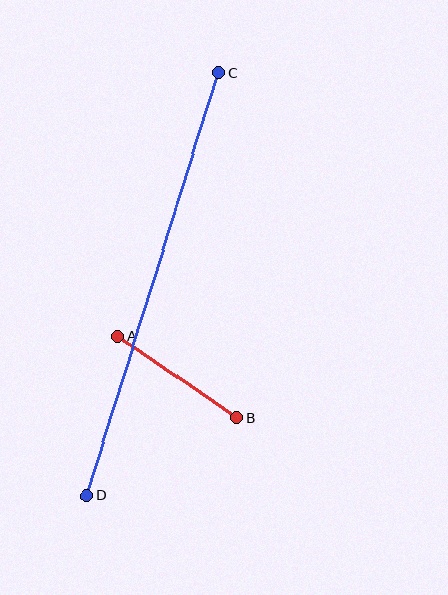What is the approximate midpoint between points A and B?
The midpoint is at approximately (178, 377) pixels.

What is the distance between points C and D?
The distance is approximately 443 pixels.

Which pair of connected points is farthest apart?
Points C and D are farthest apart.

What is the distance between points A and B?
The distance is approximately 144 pixels.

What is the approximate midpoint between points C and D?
The midpoint is at approximately (152, 284) pixels.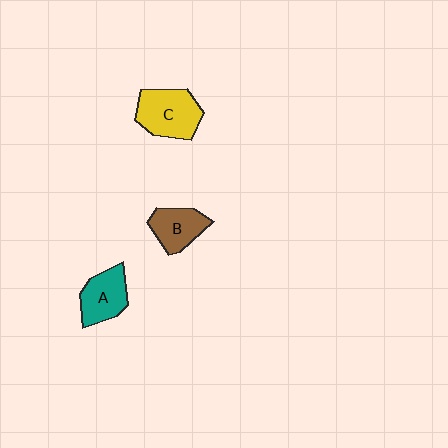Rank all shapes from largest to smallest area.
From largest to smallest: C (yellow), A (teal), B (brown).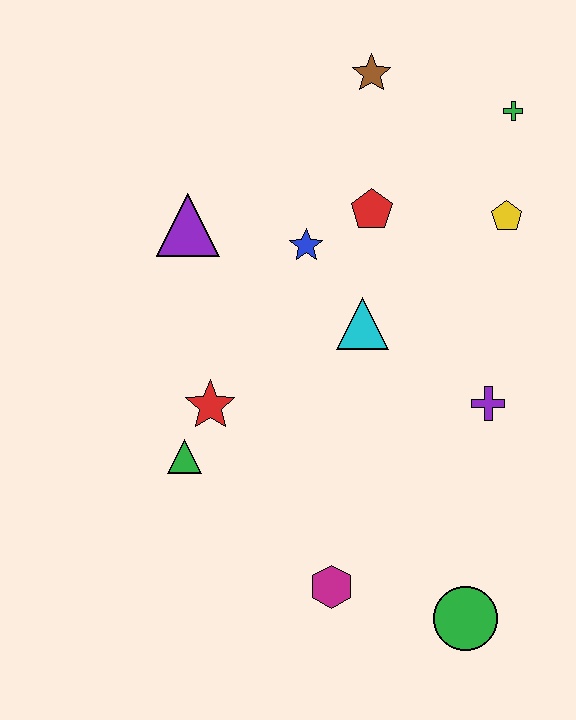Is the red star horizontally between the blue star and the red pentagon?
No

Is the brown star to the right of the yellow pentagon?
No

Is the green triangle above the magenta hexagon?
Yes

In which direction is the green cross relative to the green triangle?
The green cross is above the green triangle.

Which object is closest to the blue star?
The red pentagon is closest to the blue star.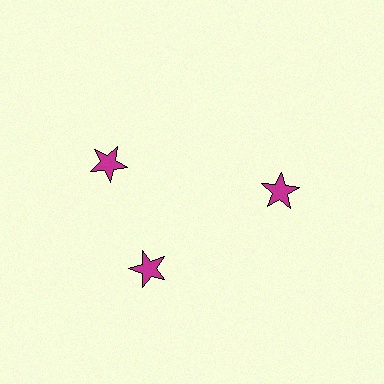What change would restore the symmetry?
The symmetry would be restored by rotating it back into even spacing with its neighbors so that all 3 stars sit at equal angles and equal distance from the center.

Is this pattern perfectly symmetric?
No. The 3 magenta stars are arranged in a ring, but one element near the 11 o'clock position is rotated out of alignment along the ring, breaking the 3-fold rotational symmetry.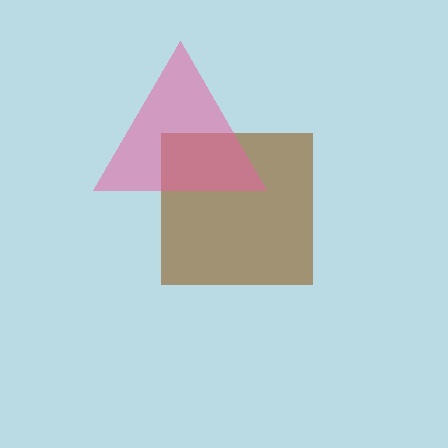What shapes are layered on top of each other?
The layered shapes are: a brown square, a pink triangle.